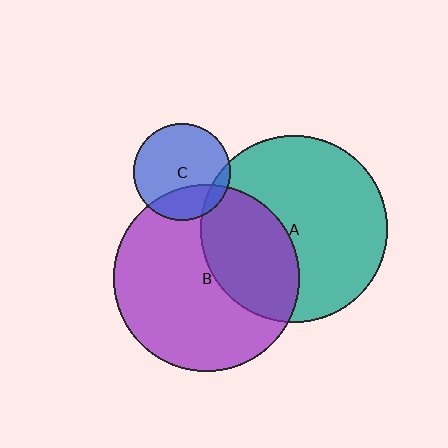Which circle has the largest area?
Circle A (teal).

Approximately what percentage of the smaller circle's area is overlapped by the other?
Approximately 10%.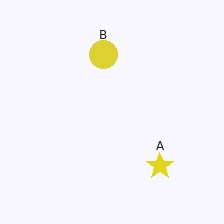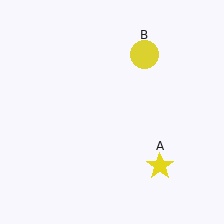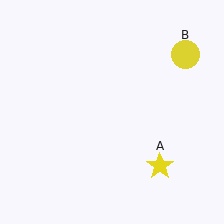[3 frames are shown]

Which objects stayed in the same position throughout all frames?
Yellow star (object A) remained stationary.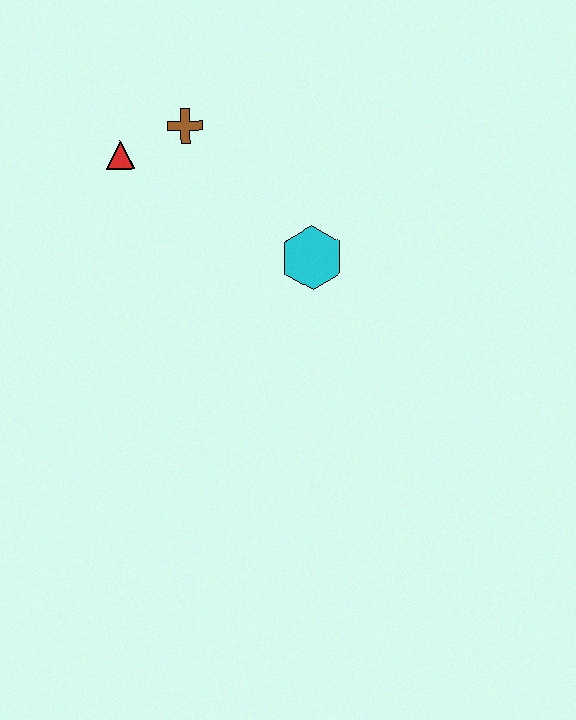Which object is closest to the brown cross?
The red triangle is closest to the brown cross.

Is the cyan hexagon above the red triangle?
No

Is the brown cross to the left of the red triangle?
No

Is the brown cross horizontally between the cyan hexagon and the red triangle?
Yes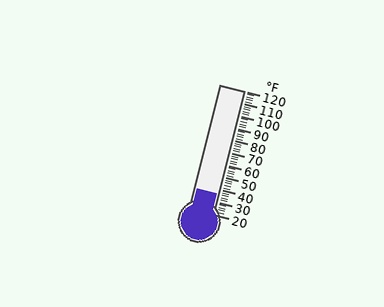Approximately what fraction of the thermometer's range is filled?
The thermometer is filled to approximately 15% of its range.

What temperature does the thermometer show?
The thermometer shows approximately 36°F.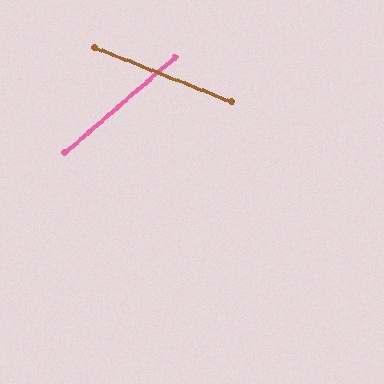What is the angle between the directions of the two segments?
Approximately 63 degrees.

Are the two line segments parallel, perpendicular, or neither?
Neither parallel nor perpendicular — they differ by about 63°.